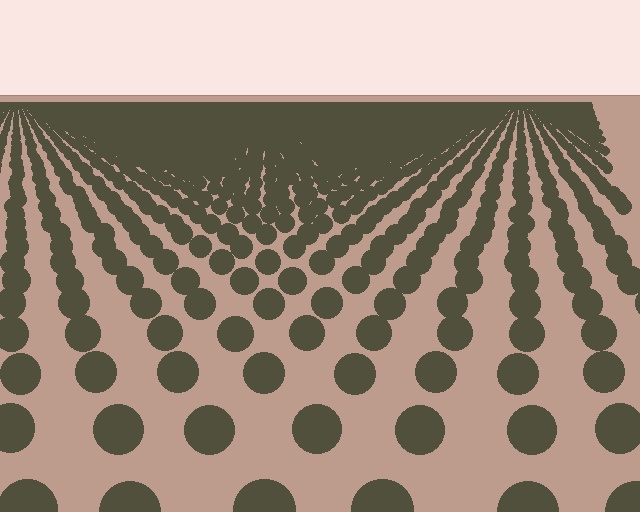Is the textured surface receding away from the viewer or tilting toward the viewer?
The surface is receding away from the viewer. Texture elements get smaller and denser toward the top.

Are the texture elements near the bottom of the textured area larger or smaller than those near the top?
Larger. Near the bottom, elements are closer to the viewer and appear at a bigger on-screen size.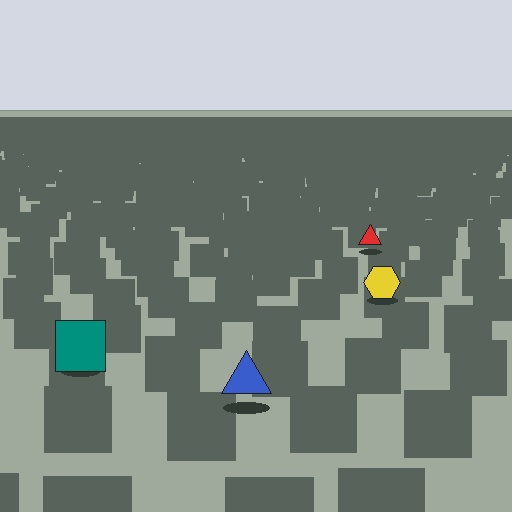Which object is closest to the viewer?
The blue triangle is closest. The texture marks near it are larger and more spread out.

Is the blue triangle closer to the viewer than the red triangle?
Yes. The blue triangle is closer — you can tell from the texture gradient: the ground texture is coarser near it.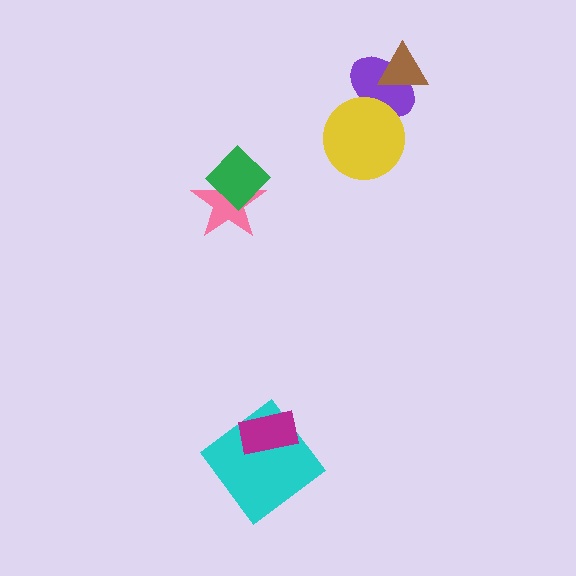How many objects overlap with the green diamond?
1 object overlaps with the green diamond.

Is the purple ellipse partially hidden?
Yes, it is partially covered by another shape.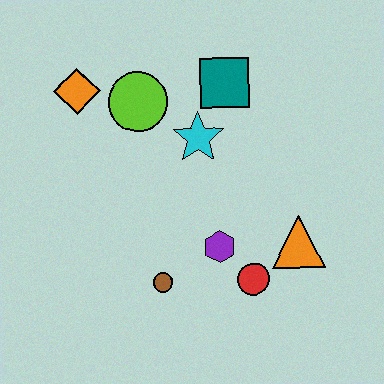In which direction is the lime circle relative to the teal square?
The lime circle is to the left of the teal square.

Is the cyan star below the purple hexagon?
No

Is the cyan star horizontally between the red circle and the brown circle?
Yes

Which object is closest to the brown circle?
The purple hexagon is closest to the brown circle.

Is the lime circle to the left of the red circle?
Yes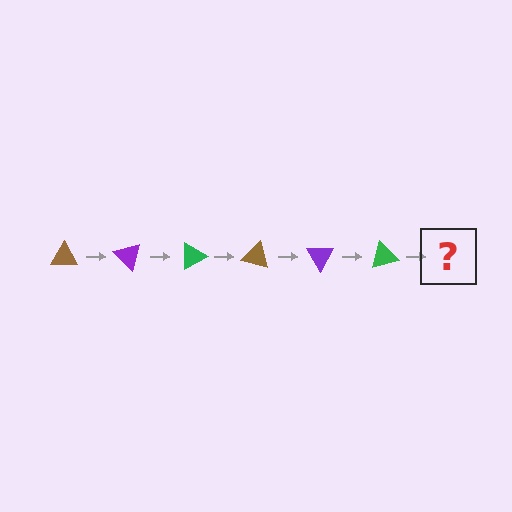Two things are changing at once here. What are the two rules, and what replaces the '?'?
The two rules are that it rotates 45 degrees each step and the color cycles through brown, purple, and green. The '?' should be a brown triangle, rotated 270 degrees from the start.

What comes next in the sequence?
The next element should be a brown triangle, rotated 270 degrees from the start.